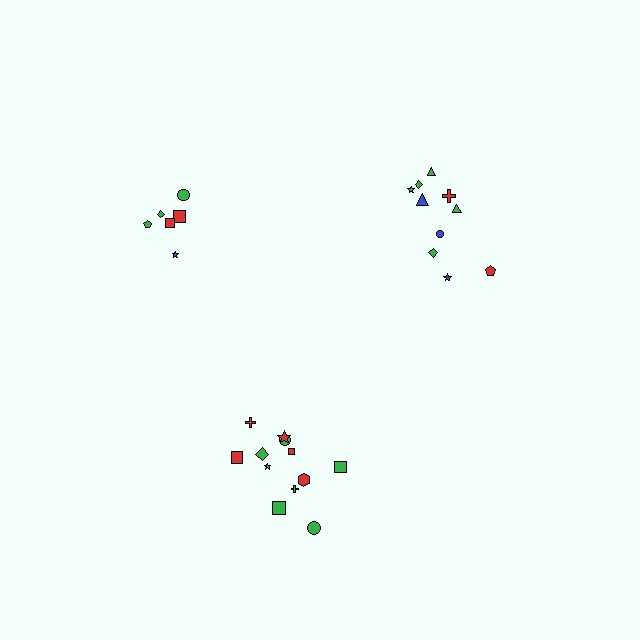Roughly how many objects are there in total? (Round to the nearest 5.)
Roughly 30 objects in total.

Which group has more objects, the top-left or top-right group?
The top-right group.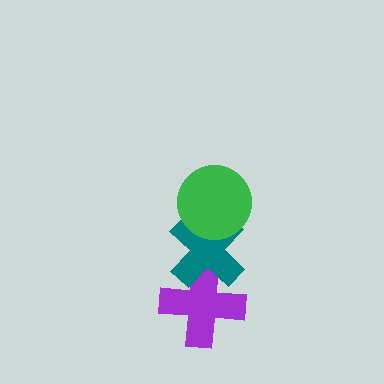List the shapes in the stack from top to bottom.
From top to bottom: the green circle, the teal cross, the purple cross.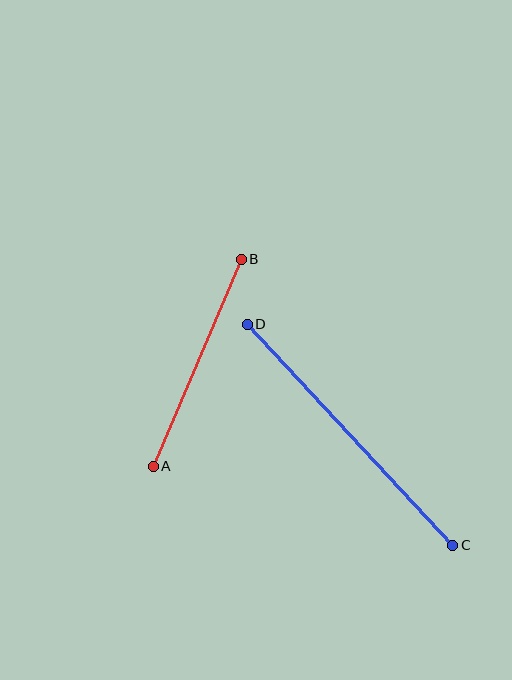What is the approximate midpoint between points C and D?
The midpoint is at approximately (350, 435) pixels.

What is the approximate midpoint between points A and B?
The midpoint is at approximately (197, 363) pixels.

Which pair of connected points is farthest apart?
Points C and D are farthest apart.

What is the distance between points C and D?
The distance is approximately 302 pixels.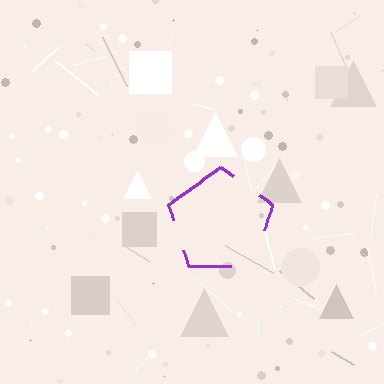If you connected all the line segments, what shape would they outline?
They would outline a pentagon.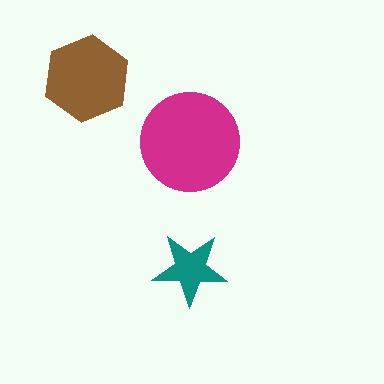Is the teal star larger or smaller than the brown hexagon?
Smaller.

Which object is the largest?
The magenta circle.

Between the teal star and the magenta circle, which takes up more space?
The magenta circle.